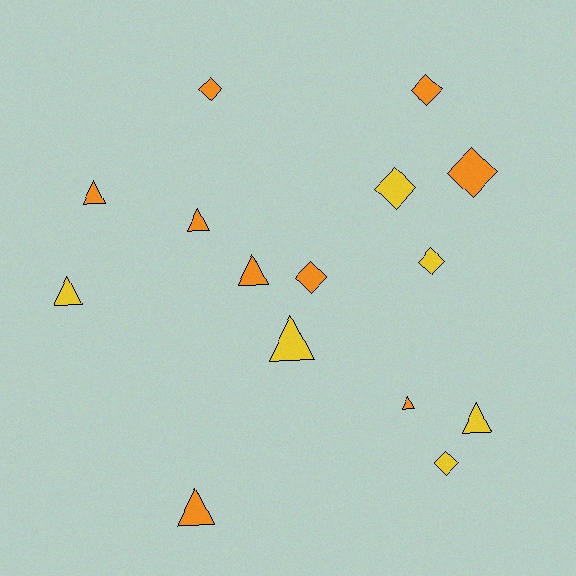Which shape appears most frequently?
Triangle, with 8 objects.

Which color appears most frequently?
Orange, with 9 objects.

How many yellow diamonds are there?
There are 3 yellow diamonds.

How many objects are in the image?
There are 15 objects.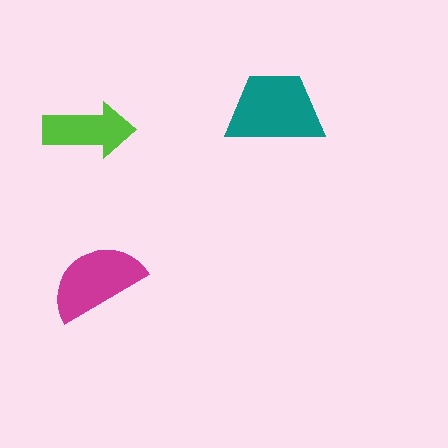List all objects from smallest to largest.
The lime arrow, the magenta semicircle, the teal trapezoid.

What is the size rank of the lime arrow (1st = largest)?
3rd.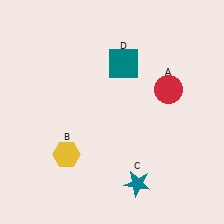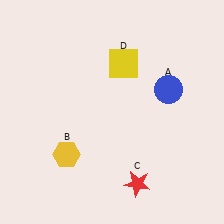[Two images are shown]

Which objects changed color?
A changed from red to blue. C changed from teal to red. D changed from teal to yellow.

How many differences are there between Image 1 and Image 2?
There are 3 differences between the two images.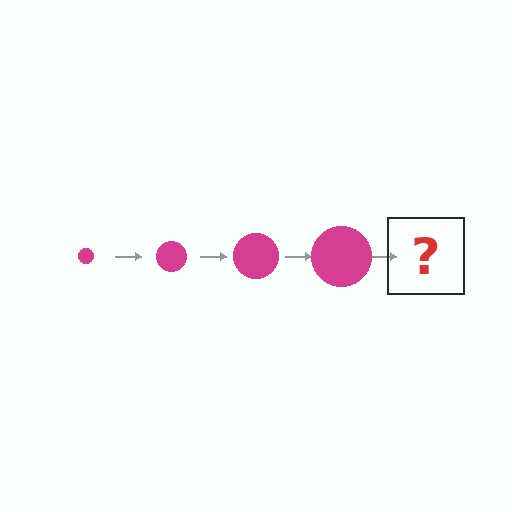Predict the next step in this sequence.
The next step is a magenta circle, larger than the previous one.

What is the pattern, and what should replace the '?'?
The pattern is that the circle gets progressively larger each step. The '?' should be a magenta circle, larger than the previous one.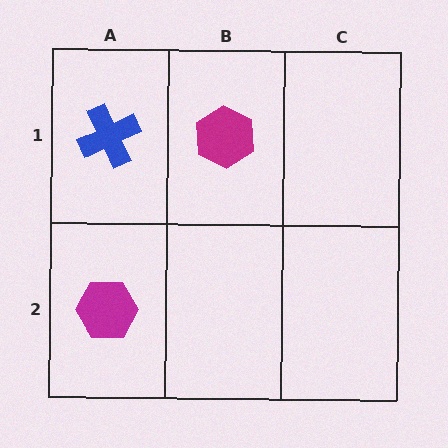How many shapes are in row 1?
2 shapes.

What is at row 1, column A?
A blue cross.